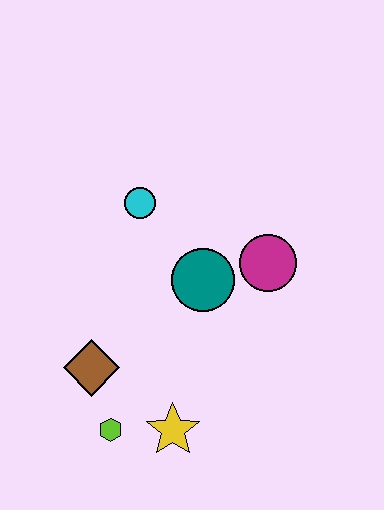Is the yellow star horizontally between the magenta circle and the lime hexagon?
Yes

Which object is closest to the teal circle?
The magenta circle is closest to the teal circle.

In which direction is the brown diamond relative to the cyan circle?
The brown diamond is below the cyan circle.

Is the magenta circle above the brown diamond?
Yes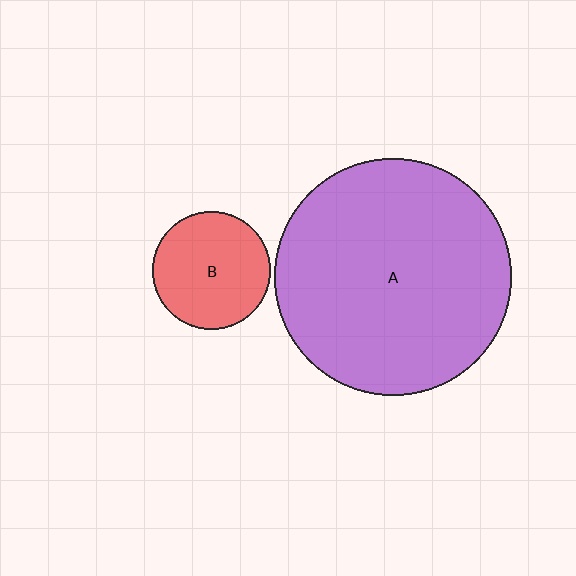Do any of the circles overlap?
No, none of the circles overlap.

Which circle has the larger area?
Circle A (purple).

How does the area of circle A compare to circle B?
Approximately 4.1 times.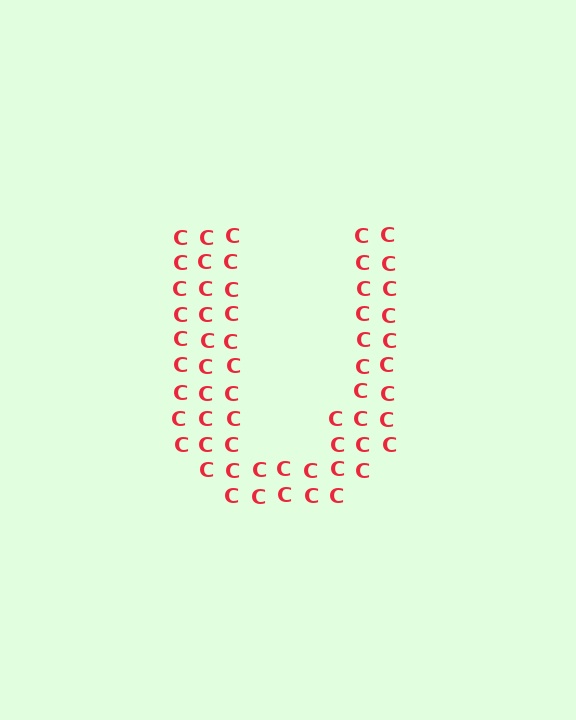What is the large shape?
The large shape is the letter U.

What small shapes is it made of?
It is made of small letter C's.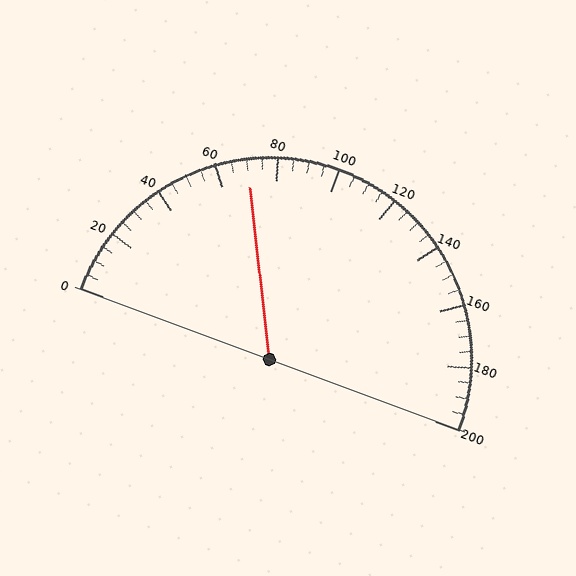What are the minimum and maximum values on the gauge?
The gauge ranges from 0 to 200.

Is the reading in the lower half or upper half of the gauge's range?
The reading is in the lower half of the range (0 to 200).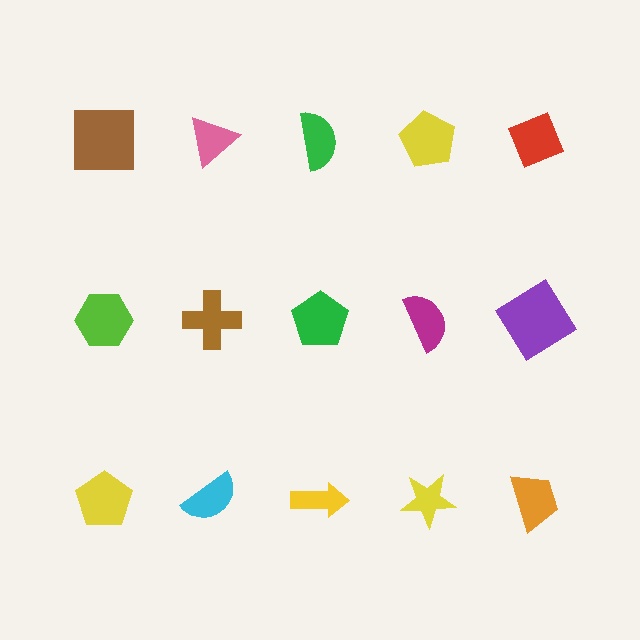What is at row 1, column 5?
A red diamond.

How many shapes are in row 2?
5 shapes.